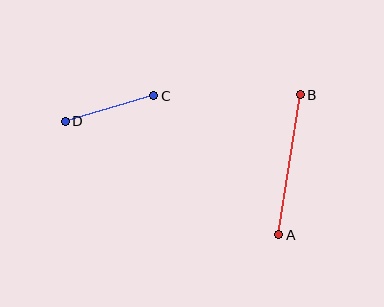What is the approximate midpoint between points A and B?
The midpoint is at approximately (289, 165) pixels.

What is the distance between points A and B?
The distance is approximately 141 pixels.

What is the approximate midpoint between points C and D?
The midpoint is at approximately (109, 109) pixels.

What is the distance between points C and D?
The distance is approximately 92 pixels.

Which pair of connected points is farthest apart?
Points A and B are farthest apart.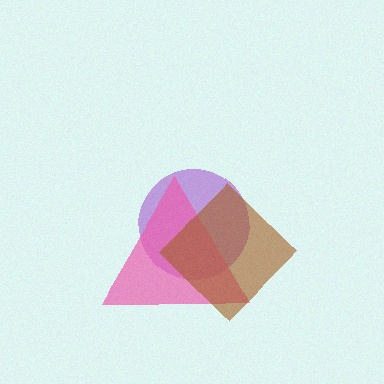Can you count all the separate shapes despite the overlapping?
Yes, there are 3 separate shapes.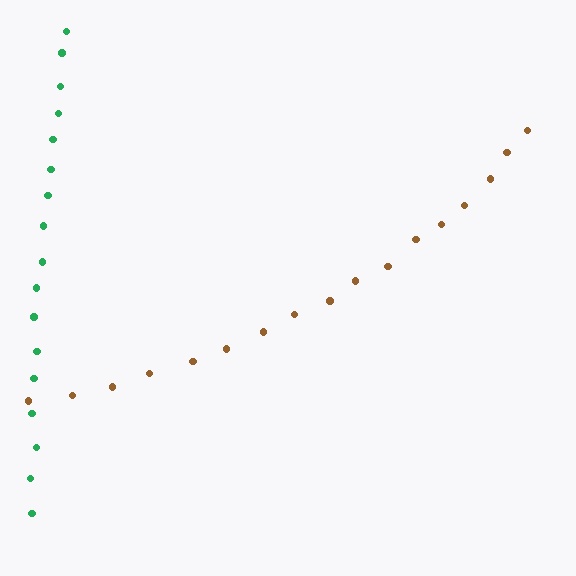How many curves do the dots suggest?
There are 2 distinct paths.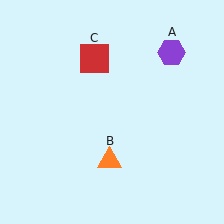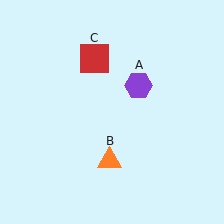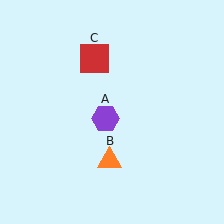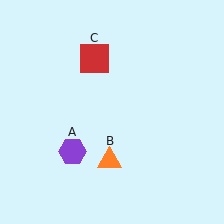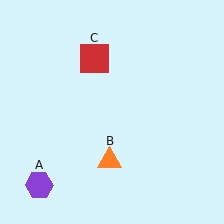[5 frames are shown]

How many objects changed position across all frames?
1 object changed position: purple hexagon (object A).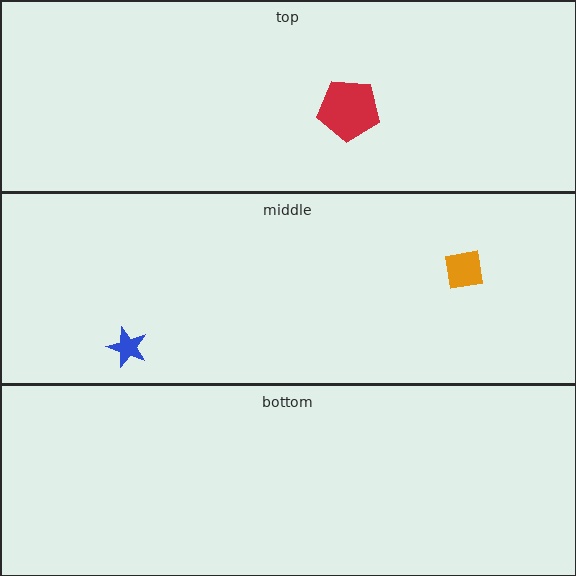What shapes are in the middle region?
The orange square, the blue star.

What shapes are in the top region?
The red pentagon.